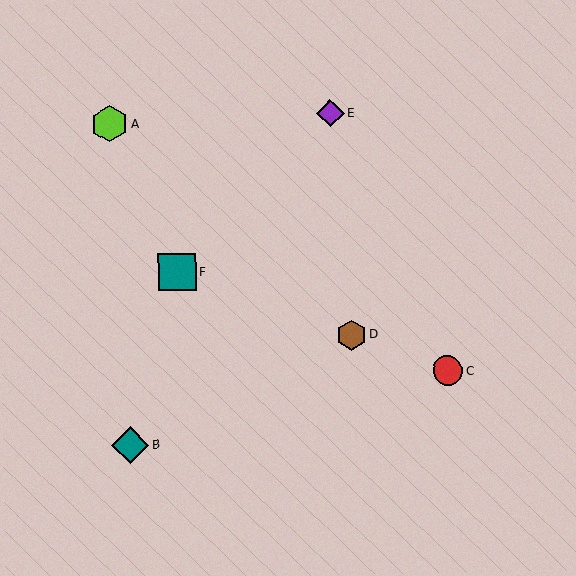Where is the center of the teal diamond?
The center of the teal diamond is at (130, 445).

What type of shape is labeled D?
Shape D is a brown hexagon.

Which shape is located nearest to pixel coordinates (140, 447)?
The teal diamond (labeled B) at (130, 445) is nearest to that location.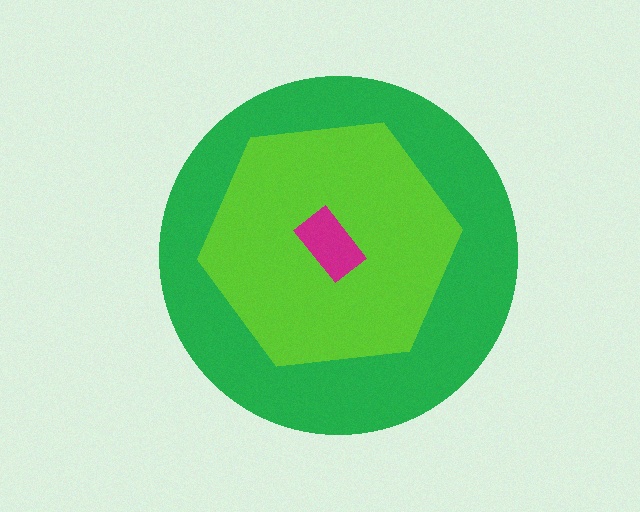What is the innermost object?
The magenta rectangle.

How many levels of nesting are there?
3.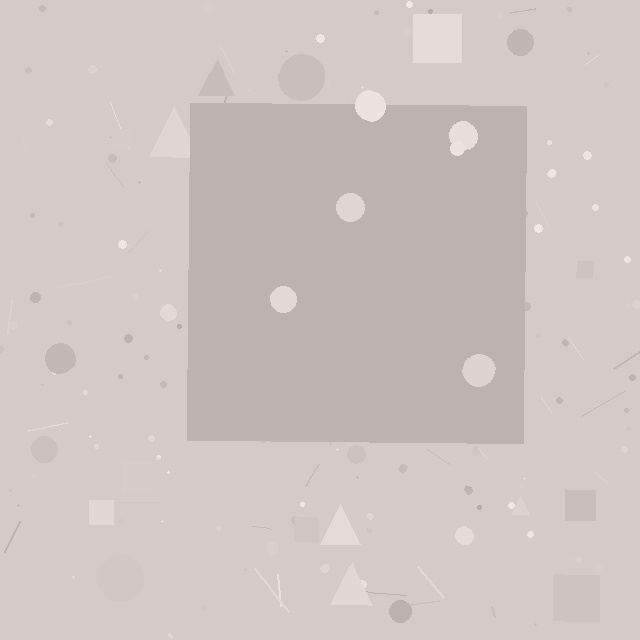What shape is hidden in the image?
A square is hidden in the image.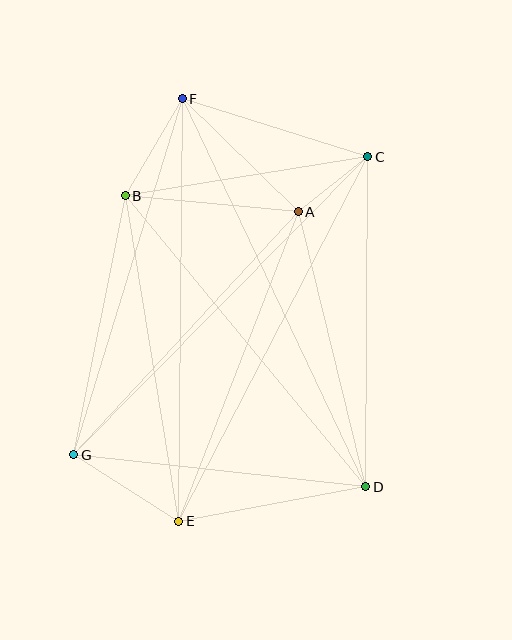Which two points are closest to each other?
Points A and C are closest to each other.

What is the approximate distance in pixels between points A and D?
The distance between A and D is approximately 283 pixels.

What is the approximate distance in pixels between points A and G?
The distance between A and G is approximately 331 pixels.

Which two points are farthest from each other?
Points D and F are farthest from each other.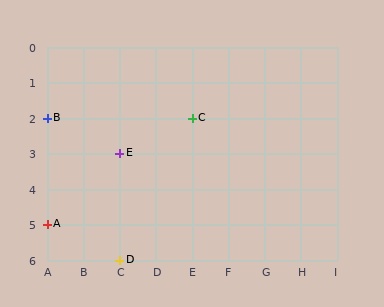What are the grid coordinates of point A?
Point A is at grid coordinates (A, 5).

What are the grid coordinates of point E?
Point E is at grid coordinates (C, 3).